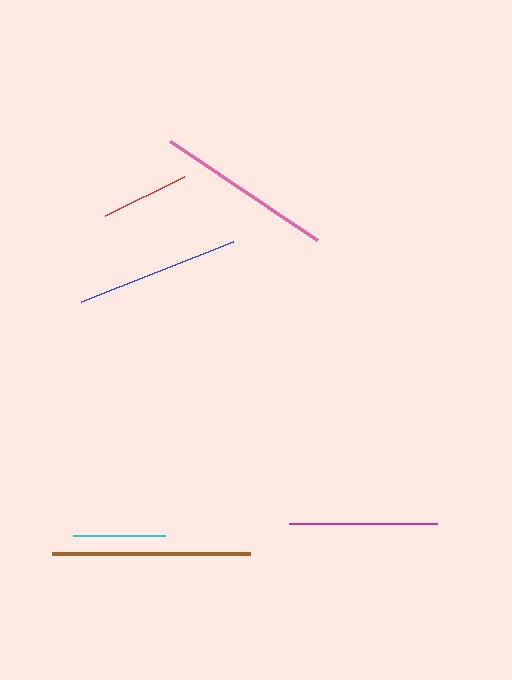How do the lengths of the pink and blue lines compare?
The pink and blue lines are approximately the same length.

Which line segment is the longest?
The brown line is the longest at approximately 198 pixels.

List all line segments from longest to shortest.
From longest to shortest: brown, pink, blue, magenta, cyan, red.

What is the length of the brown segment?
The brown segment is approximately 198 pixels long.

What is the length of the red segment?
The red segment is approximately 88 pixels long.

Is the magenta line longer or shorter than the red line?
The magenta line is longer than the red line.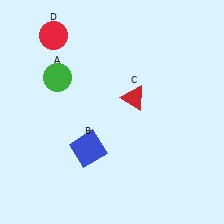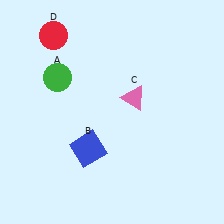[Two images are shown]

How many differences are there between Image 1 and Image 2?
There is 1 difference between the two images.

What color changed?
The triangle (C) changed from red in Image 1 to pink in Image 2.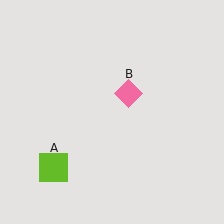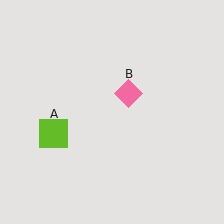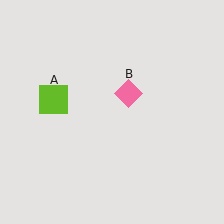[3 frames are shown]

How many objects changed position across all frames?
1 object changed position: lime square (object A).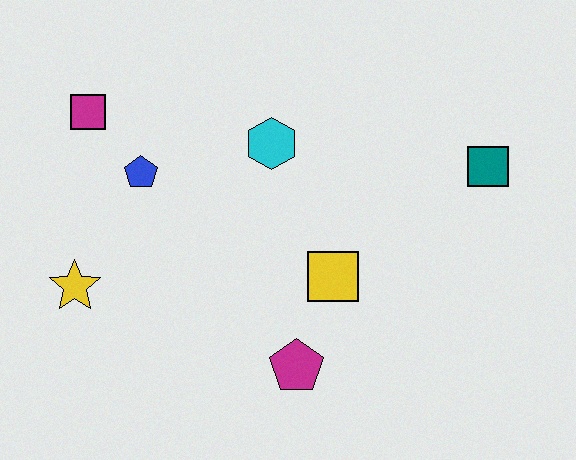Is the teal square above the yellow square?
Yes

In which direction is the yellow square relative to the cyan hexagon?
The yellow square is below the cyan hexagon.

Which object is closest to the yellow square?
The magenta pentagon is closest to the yellow square.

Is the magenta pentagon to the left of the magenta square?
No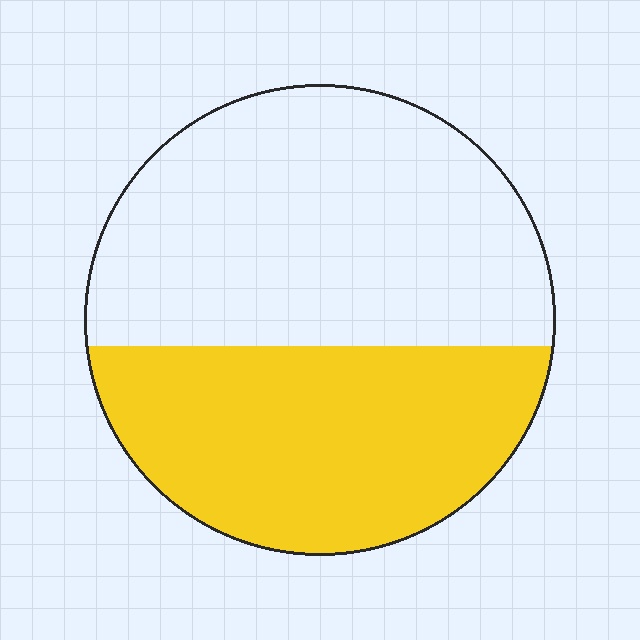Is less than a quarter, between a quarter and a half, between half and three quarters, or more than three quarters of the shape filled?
Between a quarter and a half.